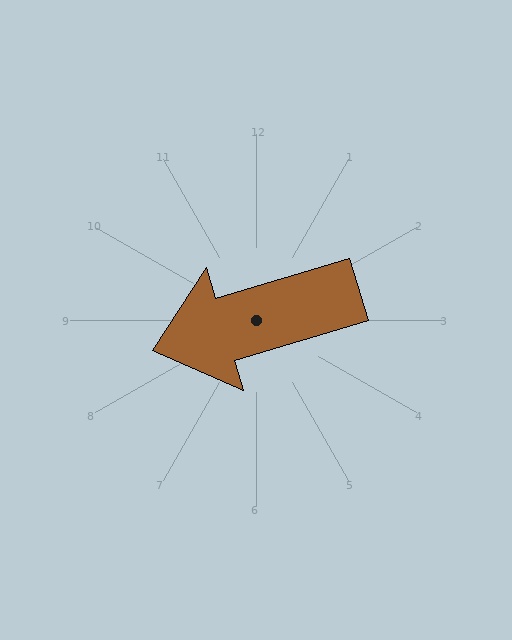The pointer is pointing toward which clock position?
Roughly 8 o'clock.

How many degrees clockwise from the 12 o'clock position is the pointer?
Approximately 253 degrees.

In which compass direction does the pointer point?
West.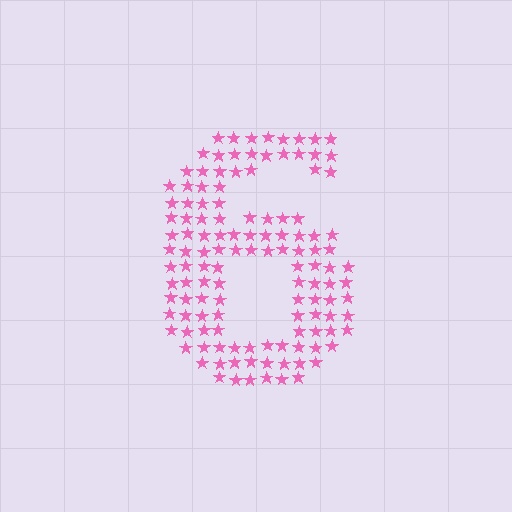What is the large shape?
The large shape is the digit 6.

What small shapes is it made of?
It is made of small stars.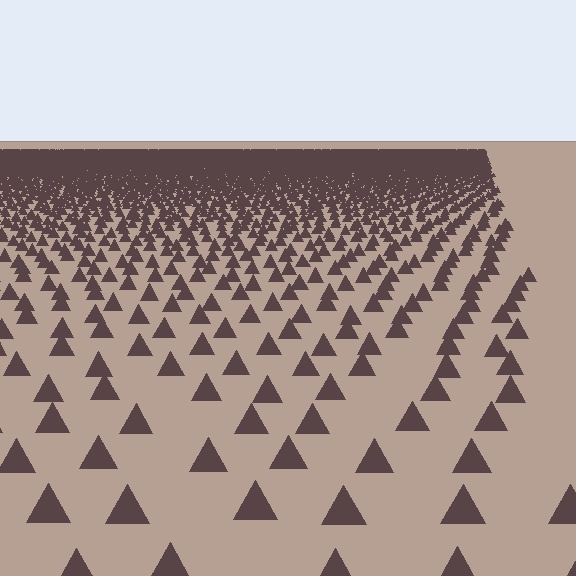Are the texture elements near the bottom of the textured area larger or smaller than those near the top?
Larger. Near the bottom, elements are closer to the viewer and appear at a bigger on-screen size.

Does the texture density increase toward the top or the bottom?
Density increases toward the top.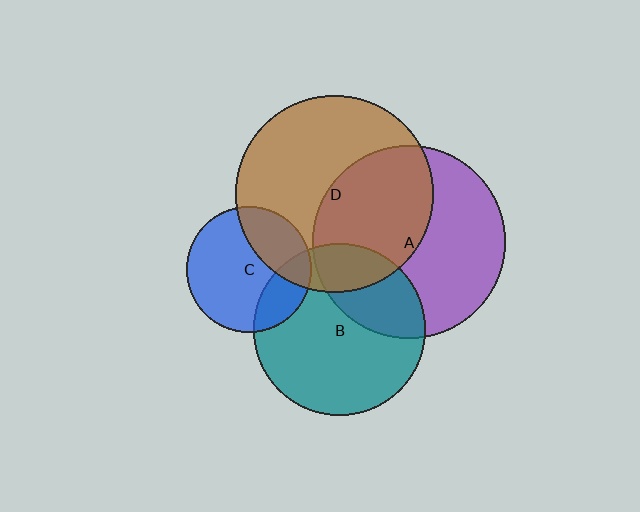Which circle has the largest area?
Circle D (brown).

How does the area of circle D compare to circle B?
Approximately 1.3 times.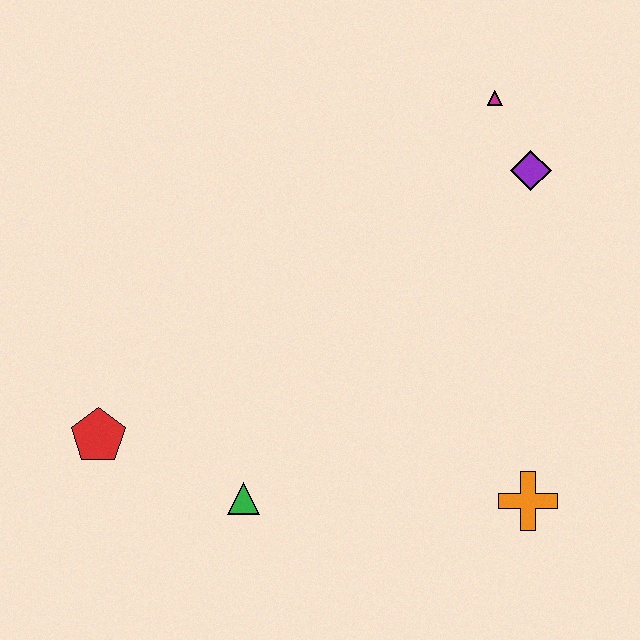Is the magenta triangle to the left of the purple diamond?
Yes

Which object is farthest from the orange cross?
The red pentagon is farthest from the orange cross.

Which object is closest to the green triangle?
The red pentagon is closest to the green triangle.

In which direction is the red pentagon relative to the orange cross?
The red pentagon is to the left of the orange cross.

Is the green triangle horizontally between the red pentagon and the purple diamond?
Yes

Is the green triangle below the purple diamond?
Yes